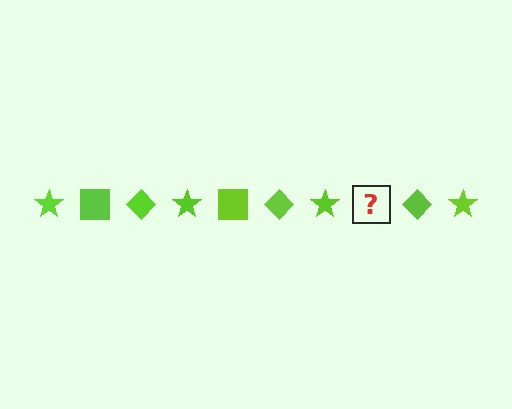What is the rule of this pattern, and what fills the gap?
The rule is that the pattern cycles through star, square, diamond shapes in lime. The gap should be filled with a lime square.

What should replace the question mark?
The question mark should be replaced with a lime square.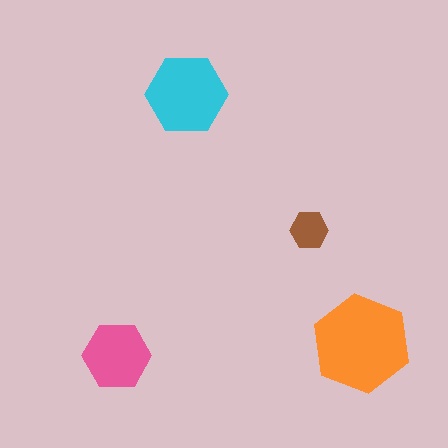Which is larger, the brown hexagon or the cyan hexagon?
The cyan one.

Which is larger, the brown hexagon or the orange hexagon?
The orange one.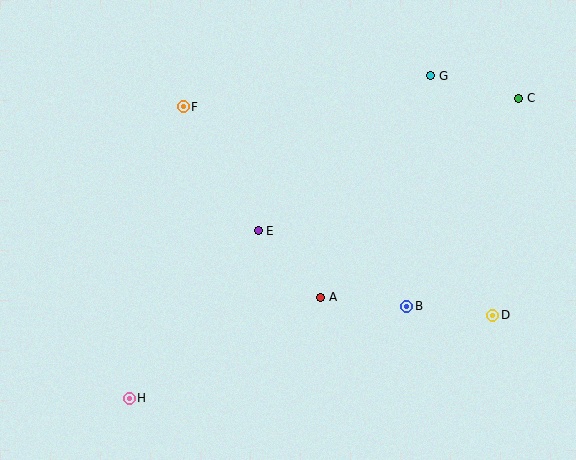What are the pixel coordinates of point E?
Point E is at (258, 231).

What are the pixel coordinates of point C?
Point C is at (519, 98).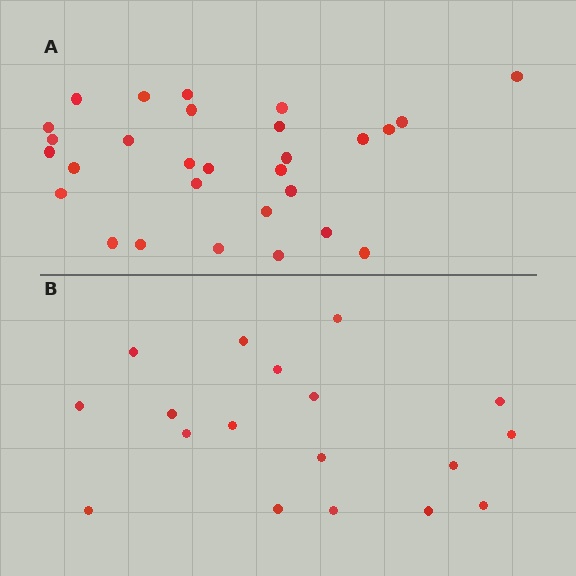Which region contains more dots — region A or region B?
Region A (the top region) has more dots.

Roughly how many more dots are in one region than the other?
Region A has roughly 12 or so more dots than region B.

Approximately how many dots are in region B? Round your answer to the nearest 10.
About 20 dots. (The exact count is 18, which rounds to 20.)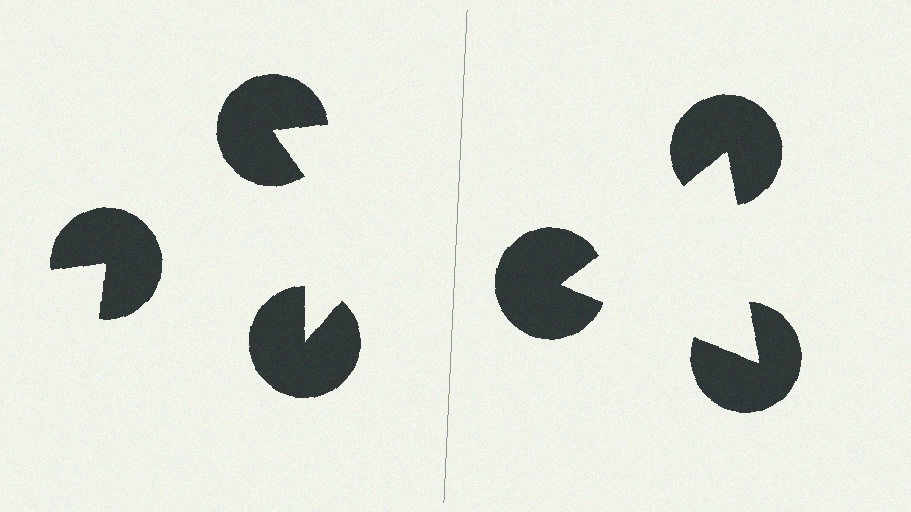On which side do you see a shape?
An illusory triangle appears on the right side. On the left side the wedge cuts are rotated, so no coherent shape forms.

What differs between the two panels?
The pac-man discs are positioned identically on both sides; only the wedge orientations differ. On the right they align to a triangle; on the left they are misaligned.